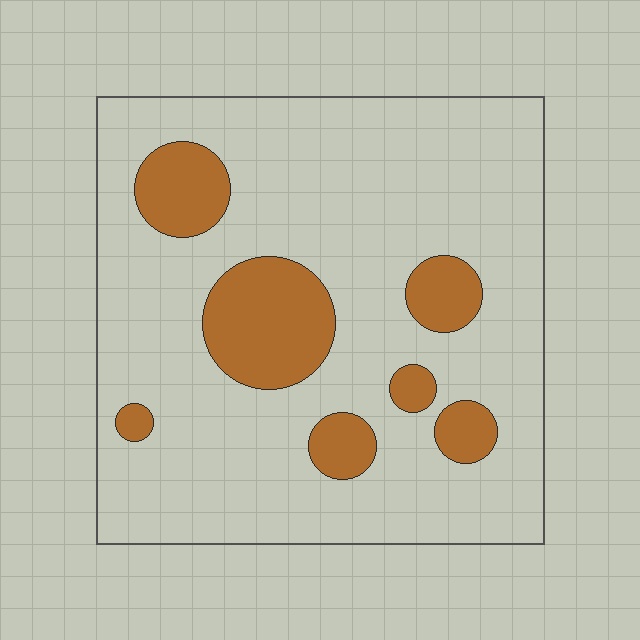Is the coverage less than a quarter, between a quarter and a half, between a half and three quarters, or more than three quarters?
Less than a quarter.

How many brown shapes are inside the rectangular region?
7.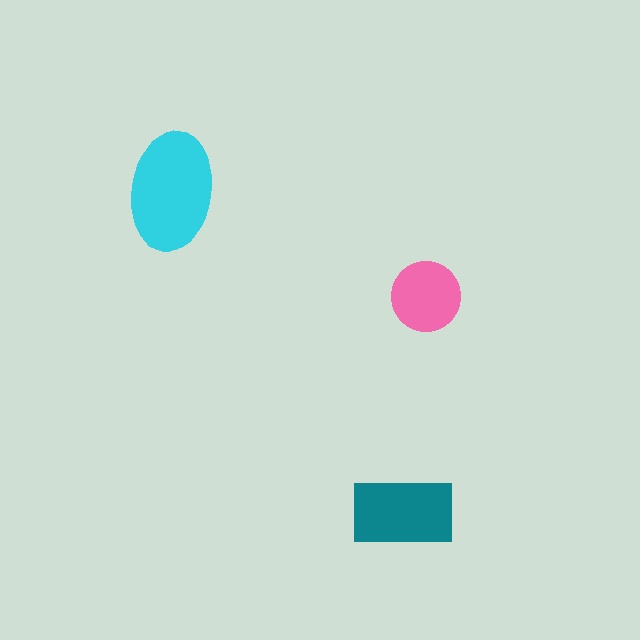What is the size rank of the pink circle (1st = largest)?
3rd.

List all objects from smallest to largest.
The pink circle, the teal rectangle, the cyan ellipse.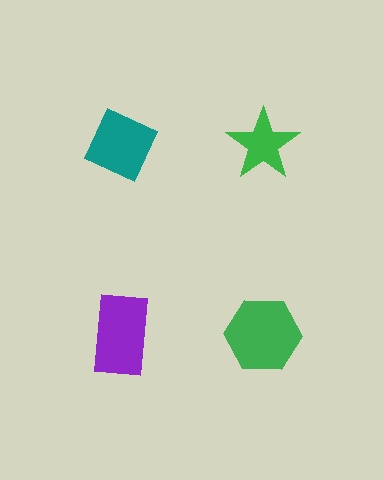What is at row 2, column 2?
A green hexagon.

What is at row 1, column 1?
A teal diamond.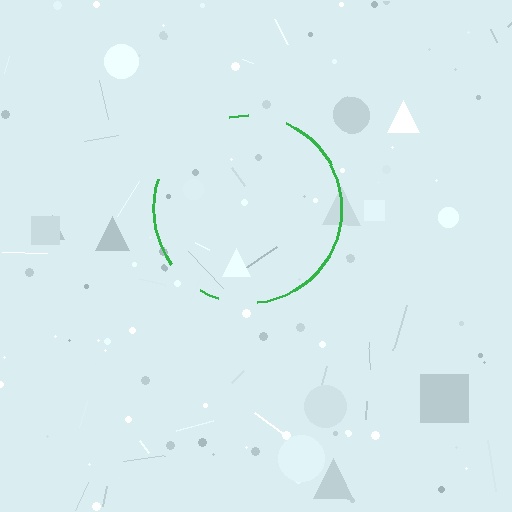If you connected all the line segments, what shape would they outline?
They would outline a circle.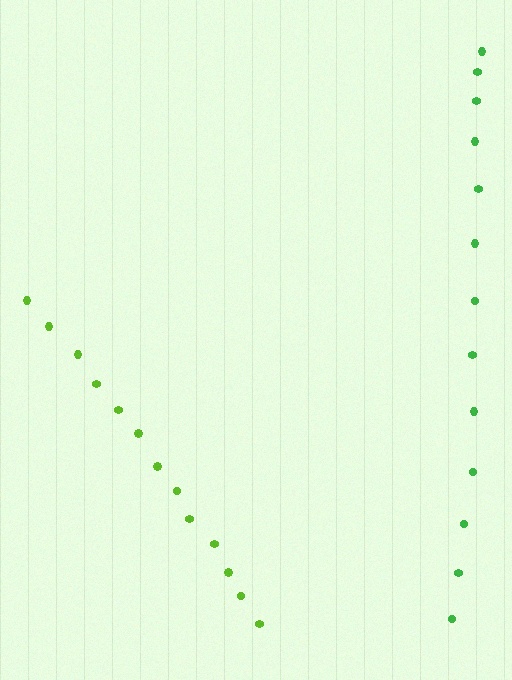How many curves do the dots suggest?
There are 2 distinct paths.